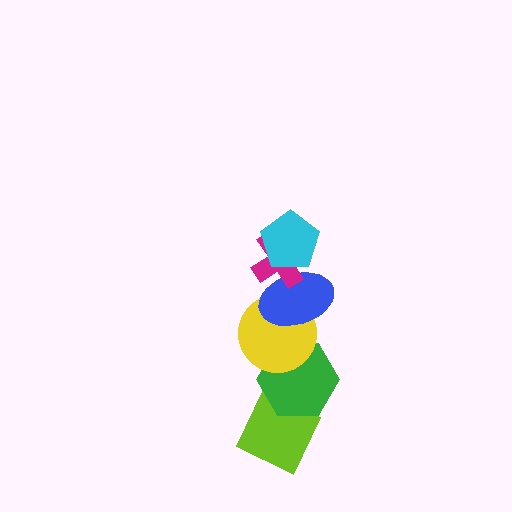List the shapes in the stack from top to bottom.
From top to bottom: the cyan pentagon, the magenta cross, the blue ellipse, the yellow circle, the green hexagon, the lime diamond.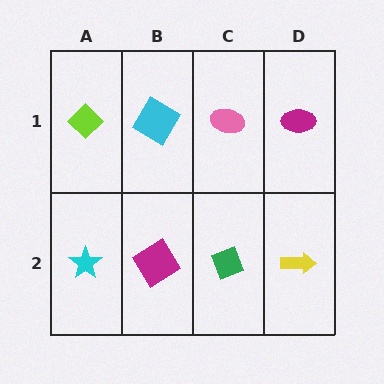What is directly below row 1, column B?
A magenta diamond.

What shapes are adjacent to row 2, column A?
A lime diamond (row 1, column A), a magenta diamond (row 2, column B).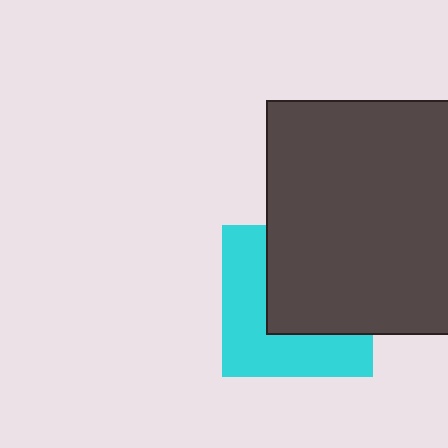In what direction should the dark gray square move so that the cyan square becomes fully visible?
The dark gray square should move toward the upper-right. That is the shortest direction to clear the overlap and leave the cyan square fully visible.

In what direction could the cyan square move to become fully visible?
The cyan square could move toward the lower-left. That would shift it out from behind the dark gray square entirely.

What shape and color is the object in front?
The object in front is a dark gray square.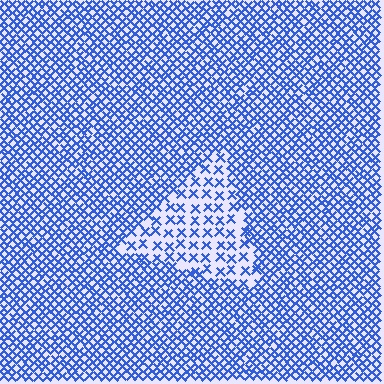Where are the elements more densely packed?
The elements are more densely packed outside the triangle boundary.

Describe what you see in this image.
The image contains small blue elements arranged at two different densities. A triangle-shaped region is visible where the elements are less densely packed than the surrounding area.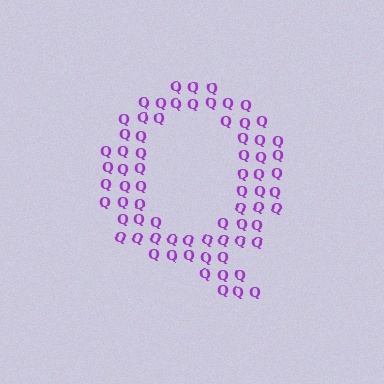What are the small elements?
The small elements are letter Q's.